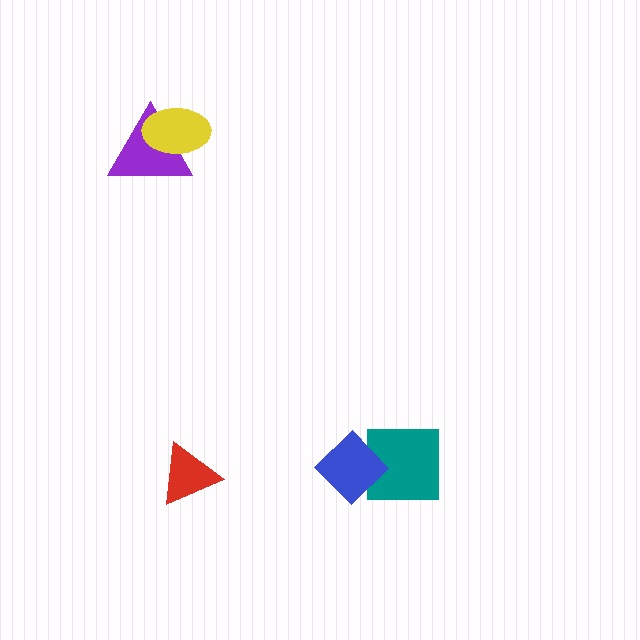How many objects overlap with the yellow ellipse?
1 object overlaps with the yellow ellipse.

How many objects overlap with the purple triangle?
1 object overlaps with the purple triangle.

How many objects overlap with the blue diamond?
1 object overlaps with the blue diamond.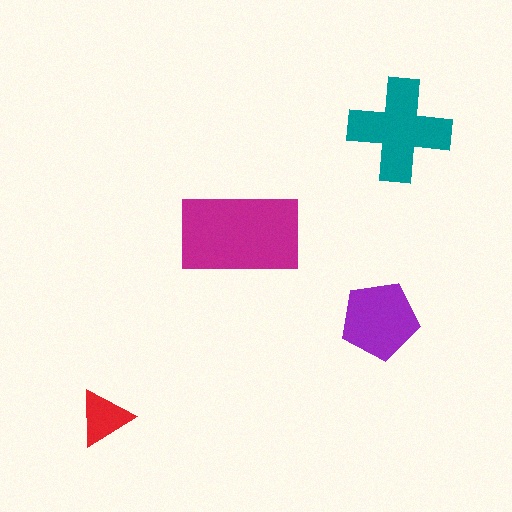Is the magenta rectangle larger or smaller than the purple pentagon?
Larger.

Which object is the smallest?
The red triangle.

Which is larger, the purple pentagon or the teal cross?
The teal cross.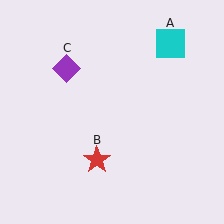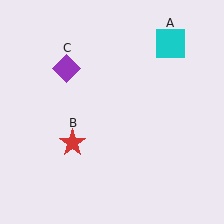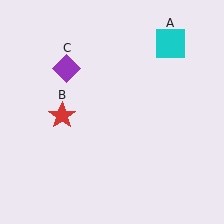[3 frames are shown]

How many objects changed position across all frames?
1 object changed position: red star (object B).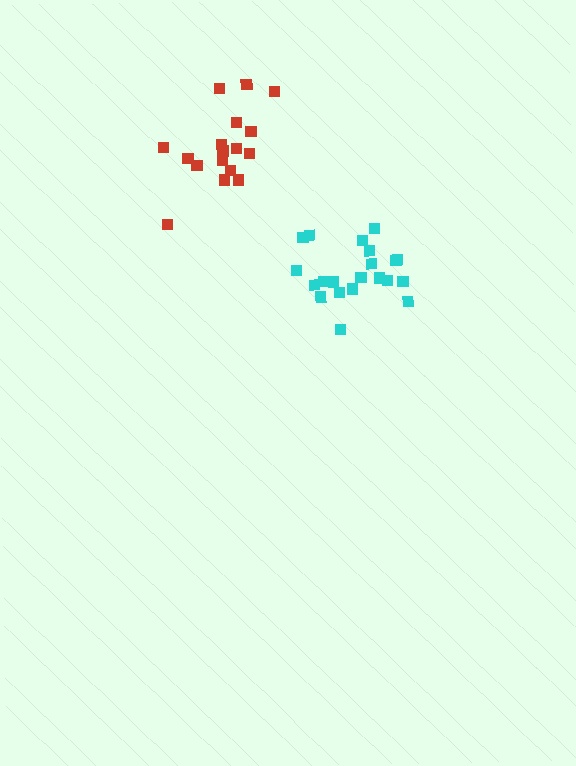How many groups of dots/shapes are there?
There are 2 groups.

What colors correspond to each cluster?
The clusters are colored: red, cyan.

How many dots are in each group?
Group 1: 17 dots, Group 2: 21 dots (38 total).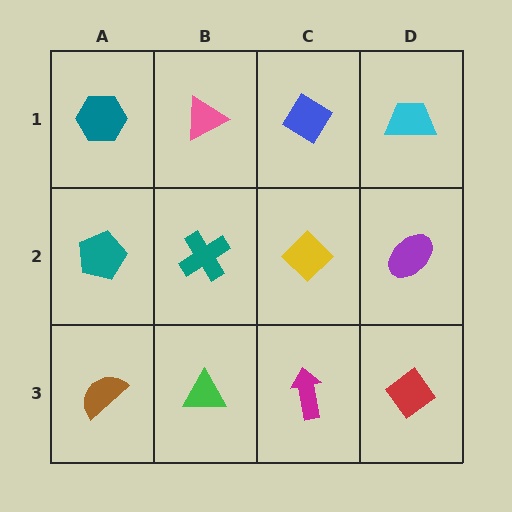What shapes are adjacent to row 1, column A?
A teal pentagon (row 2, column A), a pink triangle (row 1, column B).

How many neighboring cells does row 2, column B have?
4.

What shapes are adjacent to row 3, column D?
A purple ellipse (row 2, column D), a magenta arrow (row 3, column C).